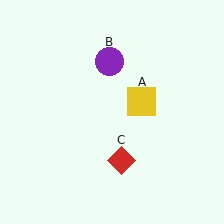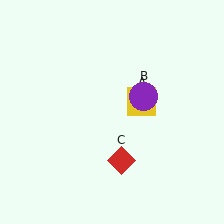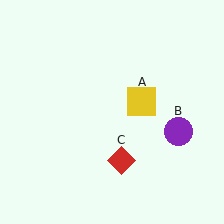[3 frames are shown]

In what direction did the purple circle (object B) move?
The purple circle (object B) moved down and to the right.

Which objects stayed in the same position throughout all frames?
Yellow square (object A) and red diamond (object C) remained stationary.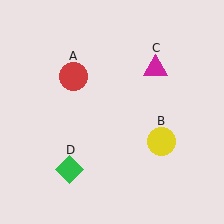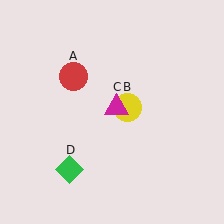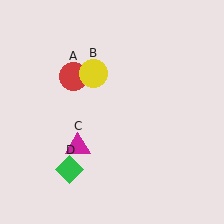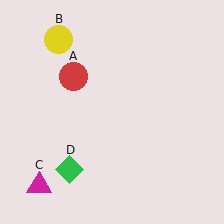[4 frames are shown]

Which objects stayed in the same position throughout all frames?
Red circle (object A) and green diamond (object D) remained stationary.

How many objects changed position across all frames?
2 objects changed position: yellow circle (object B), magenta triangle (object C).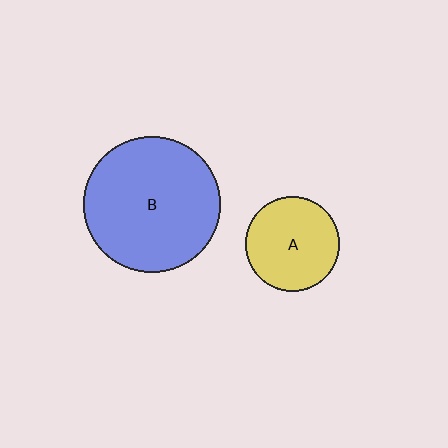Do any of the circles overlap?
No, none of the circles overlap.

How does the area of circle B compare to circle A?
Approximately 2.1 times.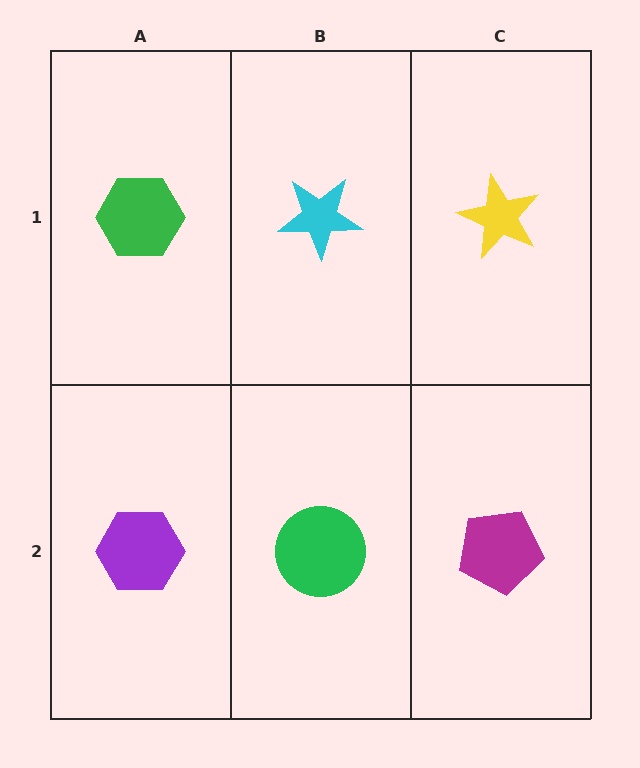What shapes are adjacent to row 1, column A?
A purple hexagon (row 2, column A), a cyan star (row 1, column B).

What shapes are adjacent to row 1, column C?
A magenta pentagon (row 2, column C), a cyan star (row 1, column B).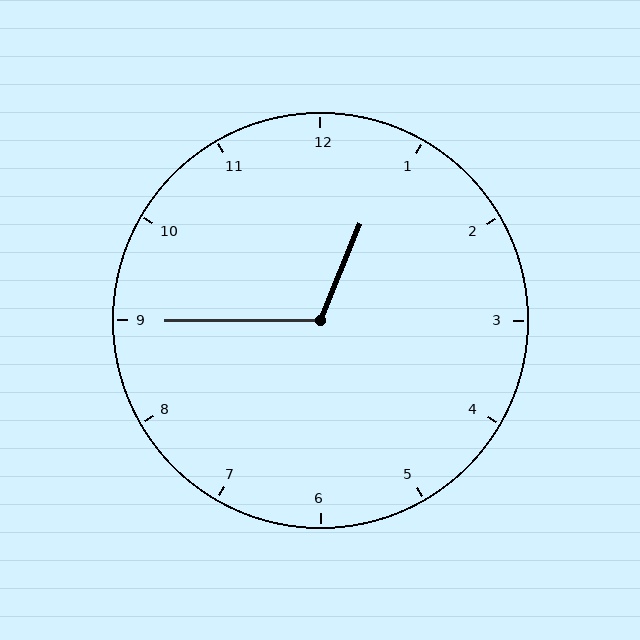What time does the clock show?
12:45.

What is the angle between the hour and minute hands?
Approximately 112 degrees.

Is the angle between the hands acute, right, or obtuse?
It is obtuse.